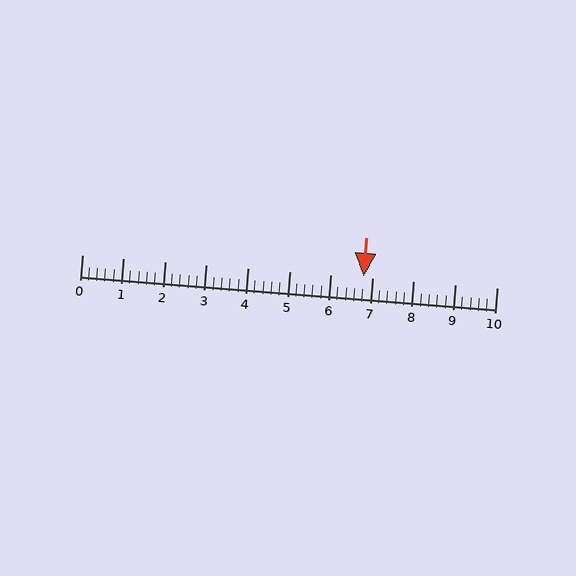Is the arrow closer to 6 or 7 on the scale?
The arrow is closer to 7.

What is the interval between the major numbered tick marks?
The major tick marks are spaced 1 units apart.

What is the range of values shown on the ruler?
The ruler shows values from 0 to 10.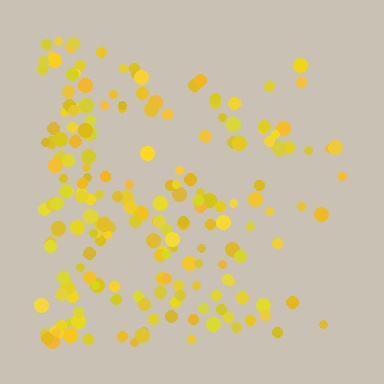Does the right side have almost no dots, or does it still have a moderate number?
Still a moderate number, just noticeably fewer than the left.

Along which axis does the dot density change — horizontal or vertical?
Horizontal.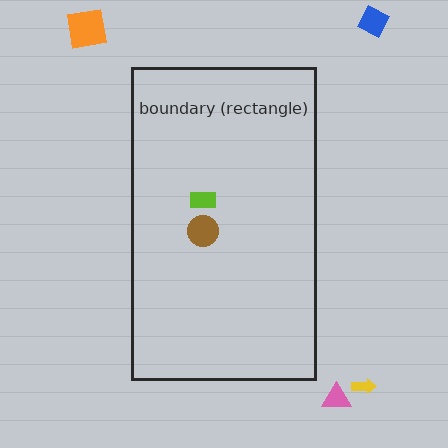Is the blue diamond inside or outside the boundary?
Outside.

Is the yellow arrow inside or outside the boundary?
Outside.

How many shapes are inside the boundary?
2 inside, 4 outside.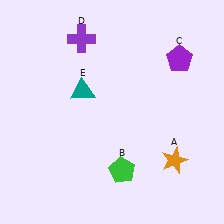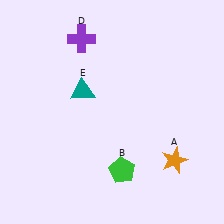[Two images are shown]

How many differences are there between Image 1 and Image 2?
There is 1 difference between the two images.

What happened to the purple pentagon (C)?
The purple pentagon (C) was removed in Image 2. It was in the top-right area of Image 1.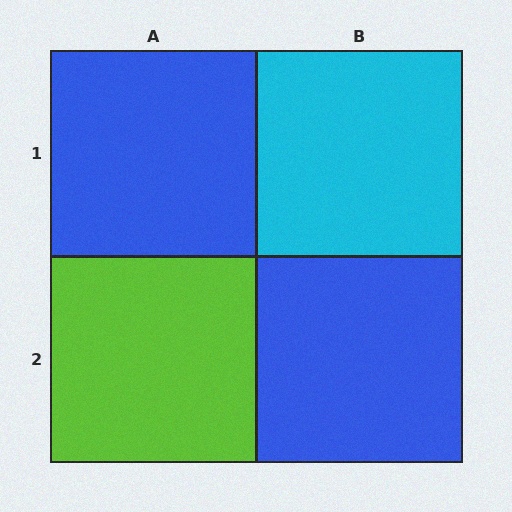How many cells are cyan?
1 cell is cyan.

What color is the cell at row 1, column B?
Cyan.